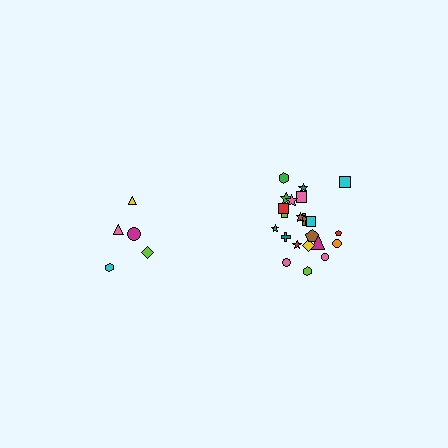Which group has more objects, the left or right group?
The right group.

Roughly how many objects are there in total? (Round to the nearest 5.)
Roughly 25 objects in total.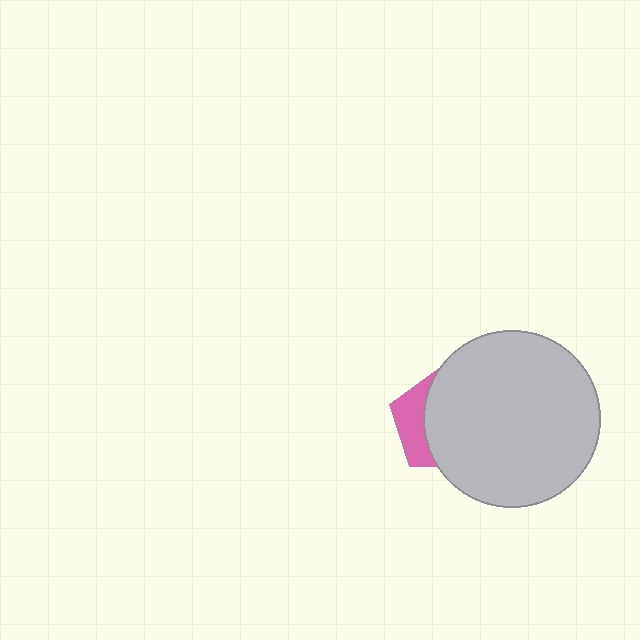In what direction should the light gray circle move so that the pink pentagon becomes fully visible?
The light gray circle should move right. That is the shortest direction to clear the overlap and leave the pink pentagon fully visible.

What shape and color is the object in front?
The object in front is a light gray circle.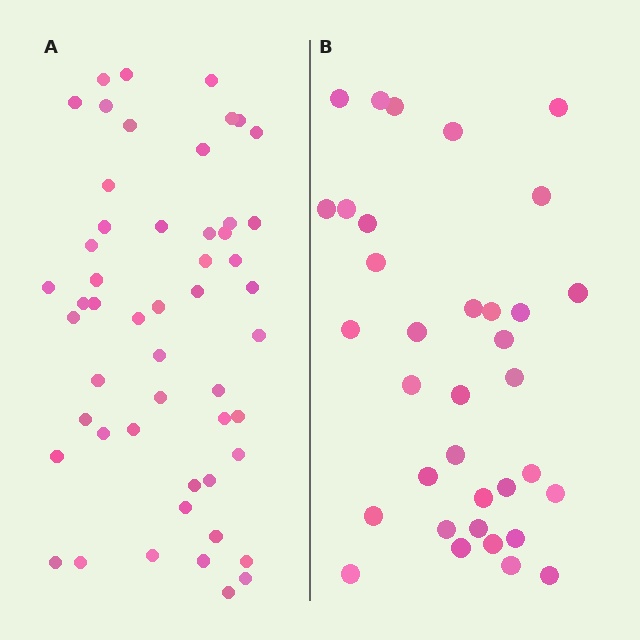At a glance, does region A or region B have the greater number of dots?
Region A (the left region) has more dots.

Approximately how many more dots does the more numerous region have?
Region A has approximately 15 more dots than region B.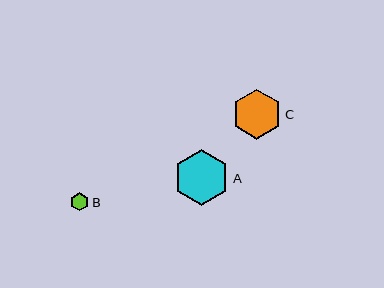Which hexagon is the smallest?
Hexagon B is the smallest with a size of approximately 18 pixels.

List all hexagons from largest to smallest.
From largest to smallest: A, C, B.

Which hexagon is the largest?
Hexagon A is the largest with a size of approximately 56 pixels.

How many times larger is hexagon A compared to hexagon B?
Hexagon A is approximately 3.1 times the size of hexagon B.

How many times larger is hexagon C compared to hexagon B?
Hexagon C is approximately 2.8 times the size of hexagon B.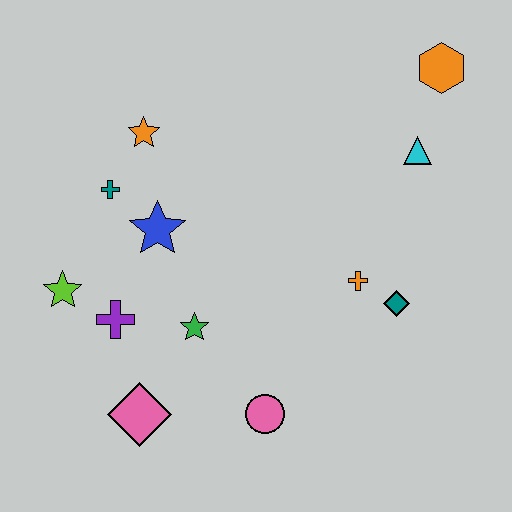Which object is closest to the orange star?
The teal cross is closest to the orange star.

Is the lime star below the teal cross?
Yes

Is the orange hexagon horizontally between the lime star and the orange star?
No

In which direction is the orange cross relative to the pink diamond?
The orange cross is to the right of the pink diamond.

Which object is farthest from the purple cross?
The orange hexagon is farthest from the purple cross.